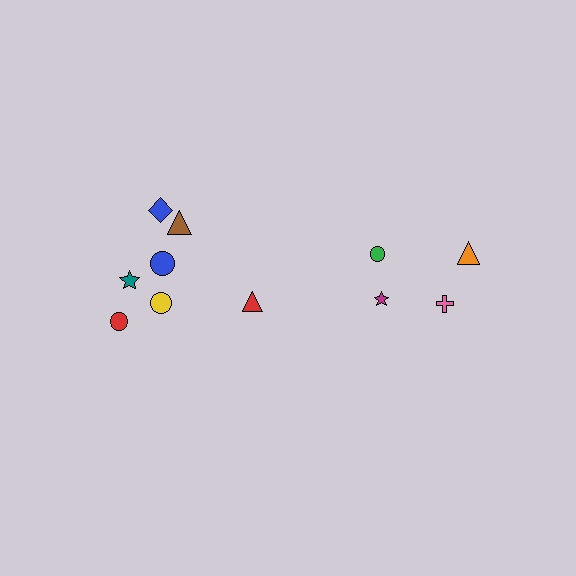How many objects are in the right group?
There are 4 objects.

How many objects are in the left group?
There are 7 objects.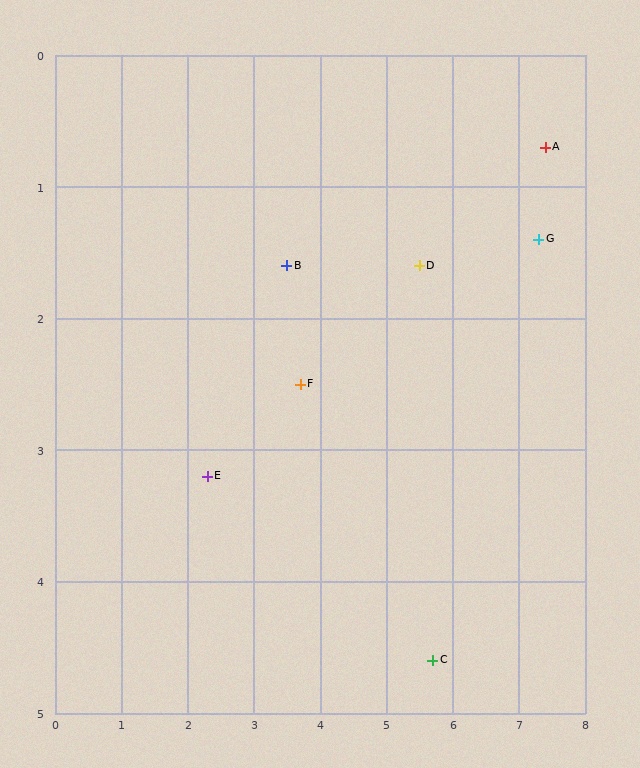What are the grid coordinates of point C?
Point C is at approximately (5.7, 4.6).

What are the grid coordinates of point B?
Point B is at approximately (3.5, 1.6).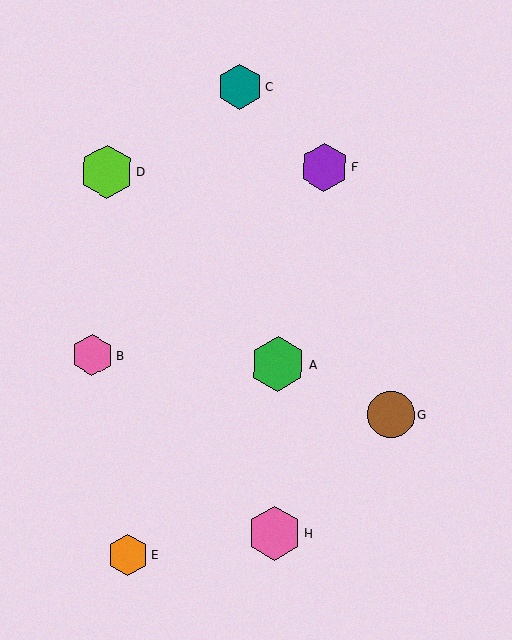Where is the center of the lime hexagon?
The center of the lime hexagon is at (107, 171).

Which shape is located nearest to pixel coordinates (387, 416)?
The brown circle (labeled G) at (391, 415) is nearest to that location.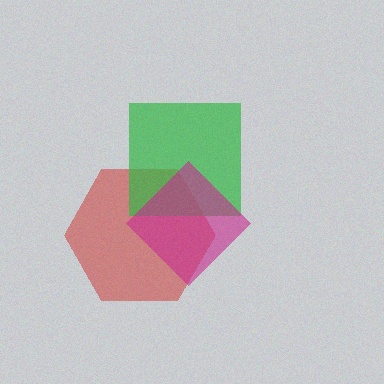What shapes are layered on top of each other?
The layered shapes are: a red hexagon, a green square, a magenta diamond.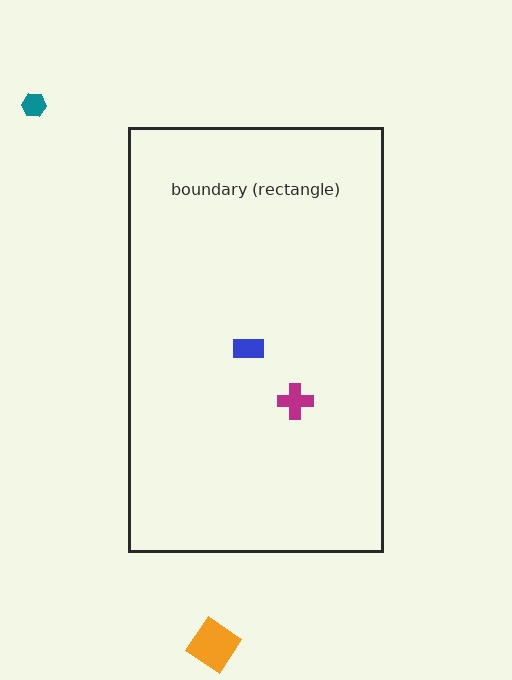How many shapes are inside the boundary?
2 inside, 2 outside.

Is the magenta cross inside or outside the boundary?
Inside.